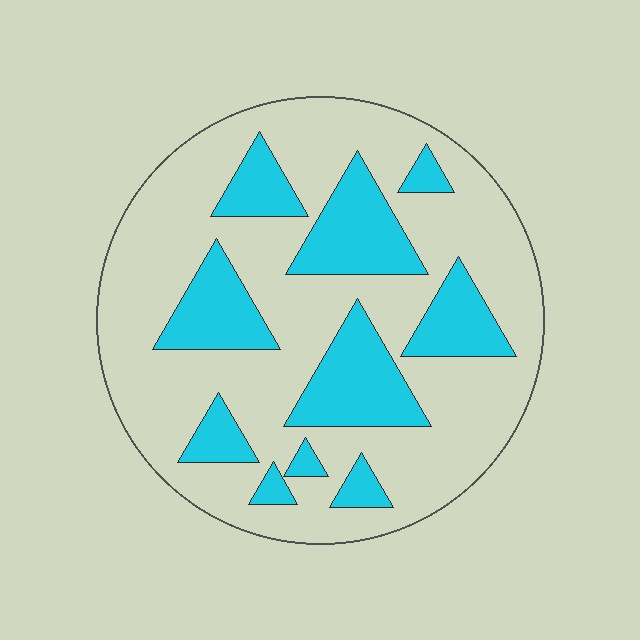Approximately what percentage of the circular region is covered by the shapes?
Approximately 30%.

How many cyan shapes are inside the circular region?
10.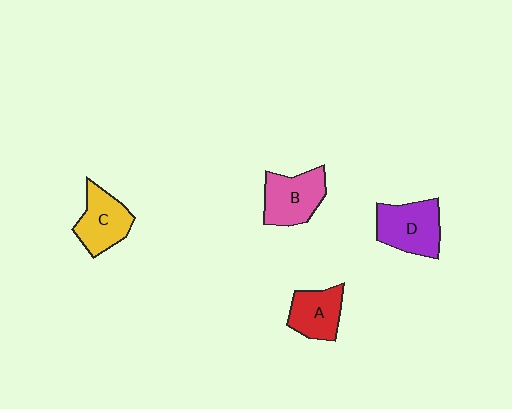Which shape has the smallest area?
Shape A (red).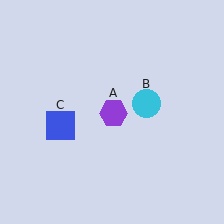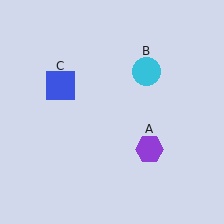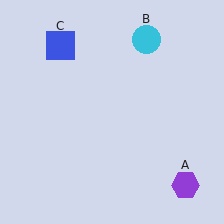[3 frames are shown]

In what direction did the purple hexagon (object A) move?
The purple hexagon (object A) moved down and to the right.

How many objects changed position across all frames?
3 objects changed position: purple hexagon (object A), cyan circle (object B), blue square (object C).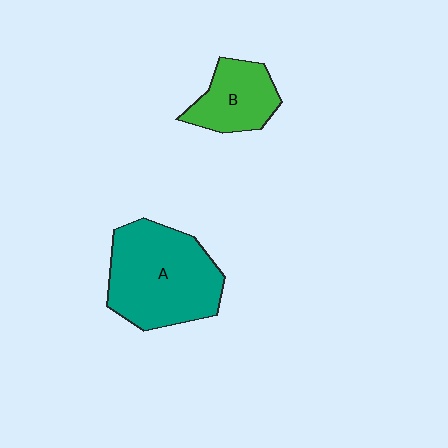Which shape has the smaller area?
Shape B (green).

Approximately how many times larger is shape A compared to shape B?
Approximately 2.0 times.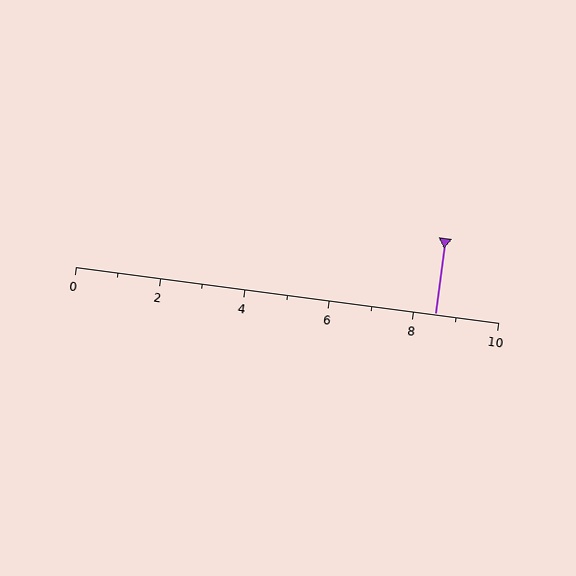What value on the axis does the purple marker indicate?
The marker indicates approximately 8.5.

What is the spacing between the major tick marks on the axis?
The major ticks are spaced 2 apart.